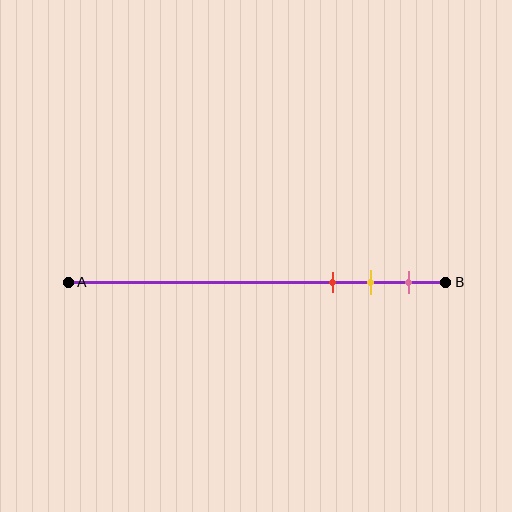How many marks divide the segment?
There are 3 marks dividing the segment.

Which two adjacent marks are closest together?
The yellow and pink marks are the closest adjacent pair.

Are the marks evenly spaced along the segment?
Yes, the marks are approximately evenly spaced.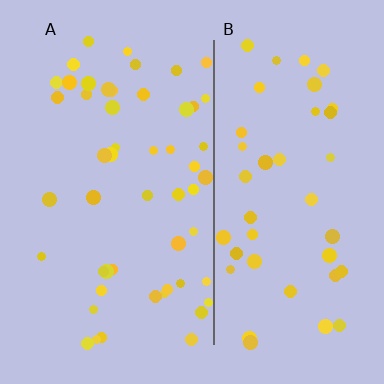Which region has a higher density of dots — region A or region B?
A (the left).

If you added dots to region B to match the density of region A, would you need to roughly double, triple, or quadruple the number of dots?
Approximately double.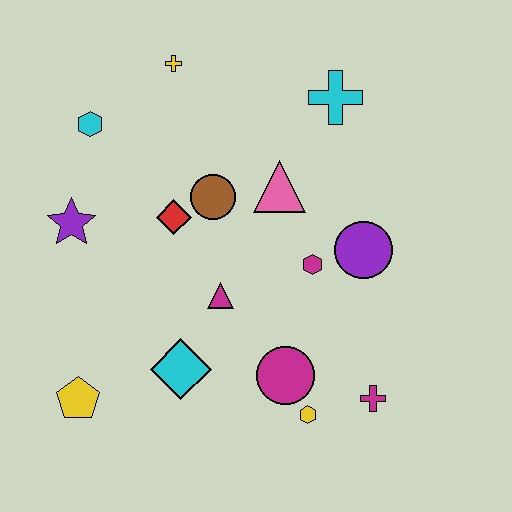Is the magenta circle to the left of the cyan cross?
Yes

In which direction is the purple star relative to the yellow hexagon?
The purple star is to the left of the yellow hexagon.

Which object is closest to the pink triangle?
The brown circle is closest to the pink triangle.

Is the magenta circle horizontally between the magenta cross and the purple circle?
No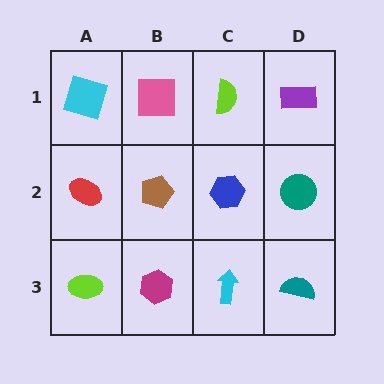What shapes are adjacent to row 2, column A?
A cyan square (row 1, column A), a lime ellipse (row 3, column A), a brown pentagon (row 2, column B).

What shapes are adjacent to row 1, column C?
A blue hexagon (row 2, column C), a pink square (row 1, column B), a purple rectangle (row 1, column D).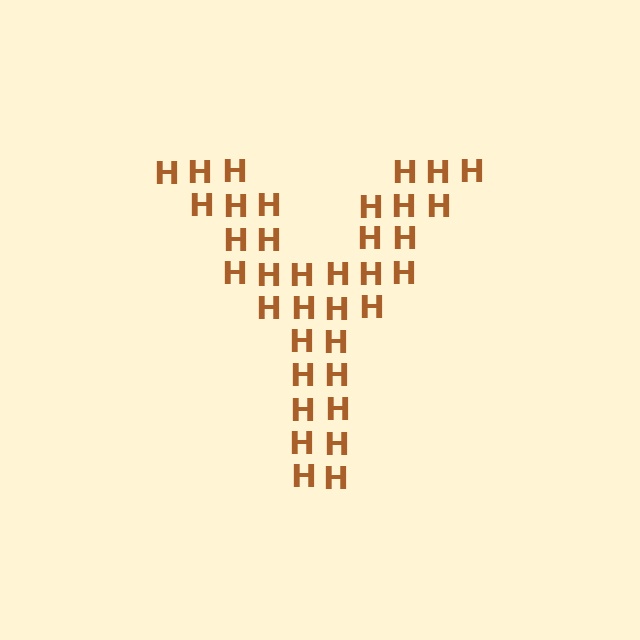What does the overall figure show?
The overall figure shows the letter Y.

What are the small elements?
The small elements are letter H's.